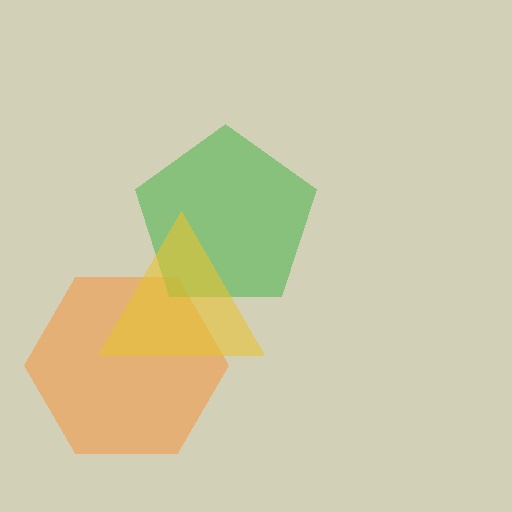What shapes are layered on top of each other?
The layered shapes are: an orange hexagon, a green pentagon, a yellow triangle.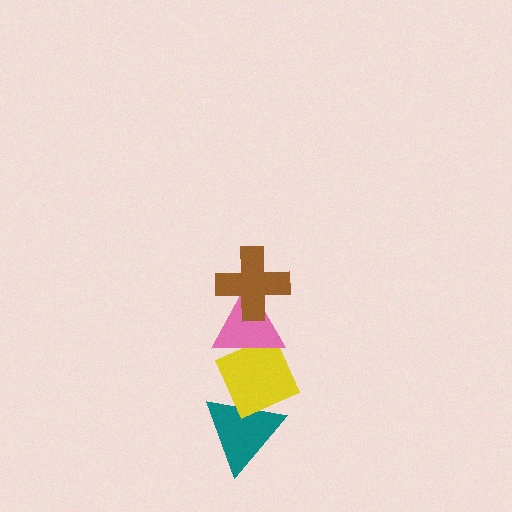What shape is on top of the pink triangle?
The brown cross is on top of the pink triangle.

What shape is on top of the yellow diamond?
The pink triangle is on top of the yellow diamond.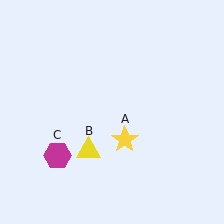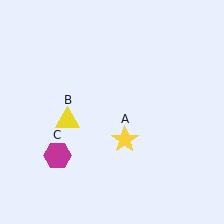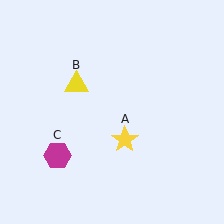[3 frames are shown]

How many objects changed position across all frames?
1 object changed position: yellow triangle (object B).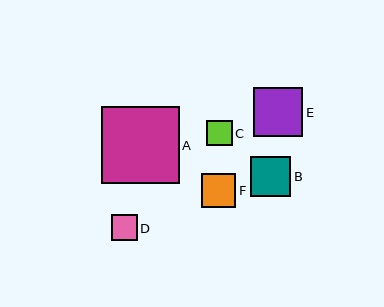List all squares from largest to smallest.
From largest to smallest: A, E, B, F, D, C.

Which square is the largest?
Square A is the largest with a size of approximately 78 pixels.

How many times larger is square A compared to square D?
Square A is approximately 3.0 times the size of square D.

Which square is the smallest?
Square C is the smallest with a size of approximately 25 pixels.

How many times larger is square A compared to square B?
Square A is approximately 1.9 times the size of square B.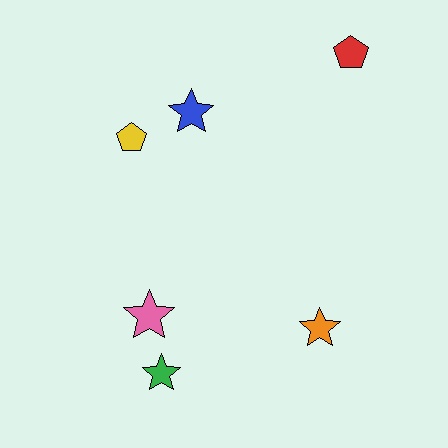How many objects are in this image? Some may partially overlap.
There are 6 objects.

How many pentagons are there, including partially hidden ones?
There are 2 pentagons.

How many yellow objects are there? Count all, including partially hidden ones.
There is 1 yellow object.